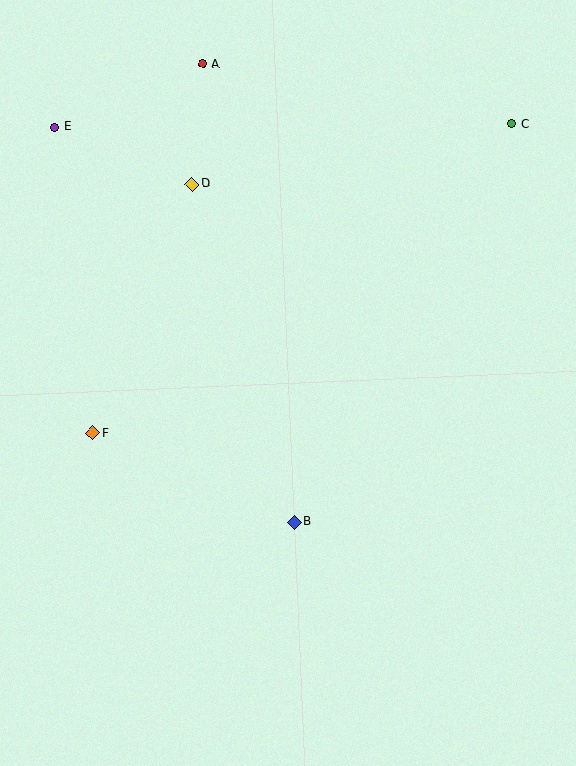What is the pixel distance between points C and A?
The distance between C and A is 315 pixels.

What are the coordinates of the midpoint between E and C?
The midpoint between E and C is at (283, 125).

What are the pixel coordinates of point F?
Point F is at (93, 433).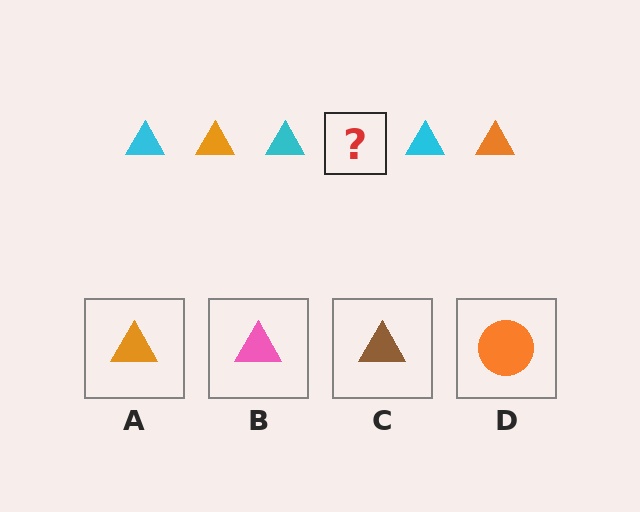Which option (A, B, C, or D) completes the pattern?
A.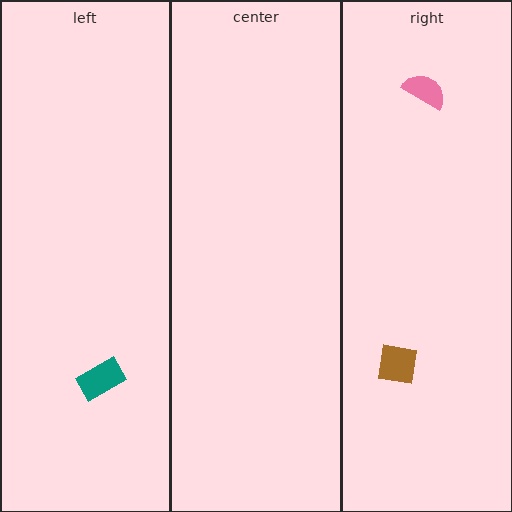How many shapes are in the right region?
2.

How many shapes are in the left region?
1.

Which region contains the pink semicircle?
The right region.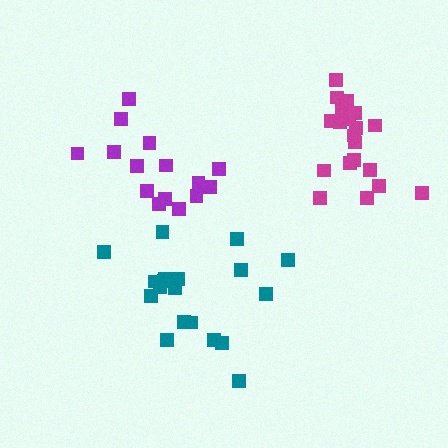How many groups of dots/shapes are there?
There are 3 groups.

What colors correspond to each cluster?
The clusters are colored: purple, magenta, teal.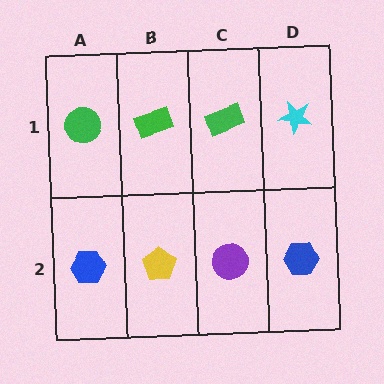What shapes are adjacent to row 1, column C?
A purple circle (row 2, column C), a green rectangle (row 1, column B), a cyan star (row 1, column D).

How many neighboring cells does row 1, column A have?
2.